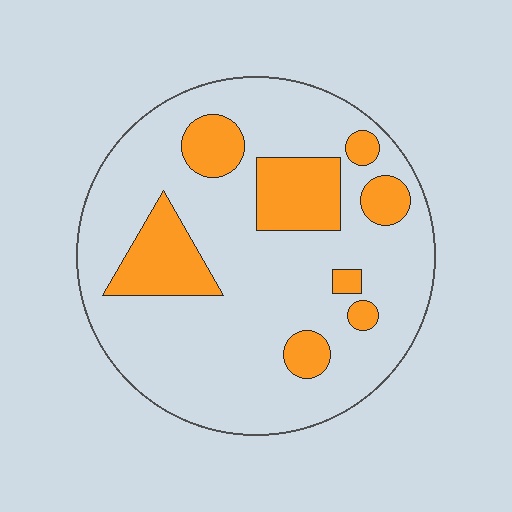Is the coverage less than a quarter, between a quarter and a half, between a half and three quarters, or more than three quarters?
Less than a quarter.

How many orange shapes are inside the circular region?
8.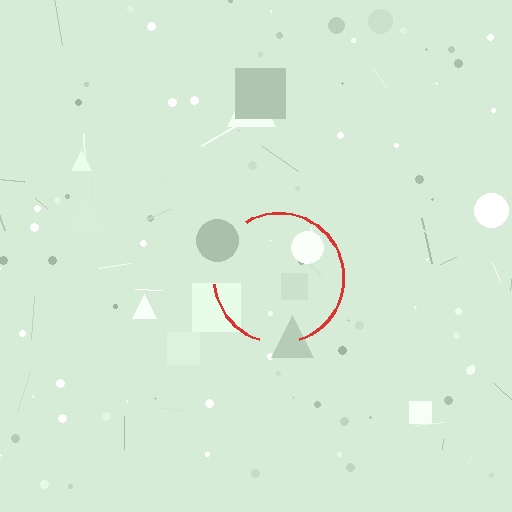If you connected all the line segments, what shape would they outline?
They would outline a circle.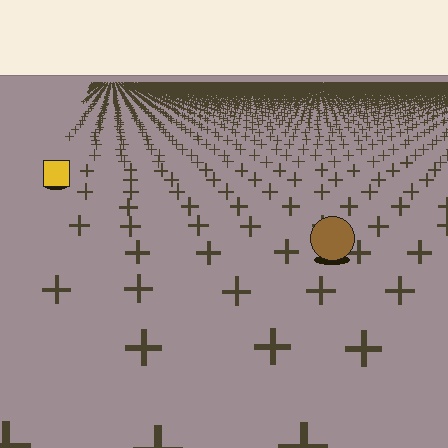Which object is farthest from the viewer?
The yellow square is farthest from the viewer. It appears smaller and the ground texture around it is denser.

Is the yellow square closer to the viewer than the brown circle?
No. The brown circle is closer — you can tell from the texture gradient: the ground texture is coarser near it.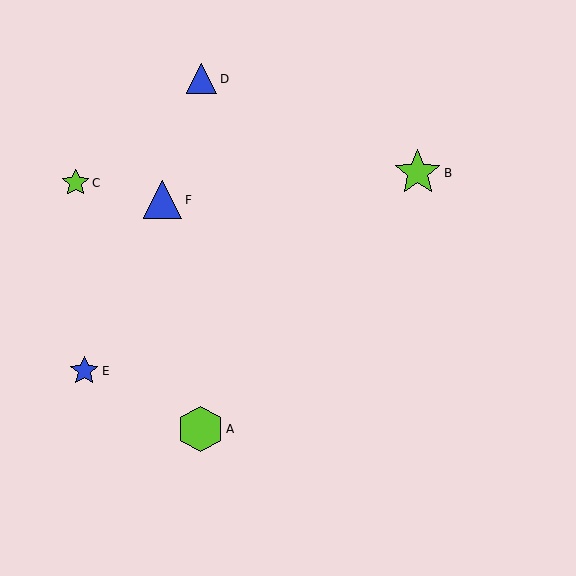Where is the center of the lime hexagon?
The center of the lime hexagon is at (201, 429).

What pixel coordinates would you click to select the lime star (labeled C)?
Click at (75, 183) to select the lime star C.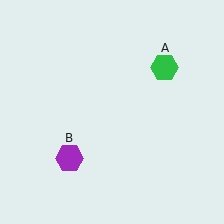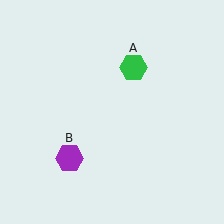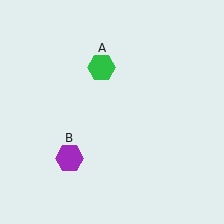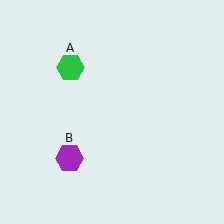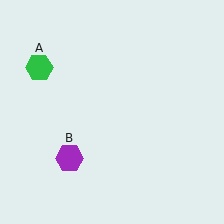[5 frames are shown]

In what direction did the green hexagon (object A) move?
The green hexagon (object A) moved left.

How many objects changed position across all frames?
1 object changed position: green hexagon (object A).